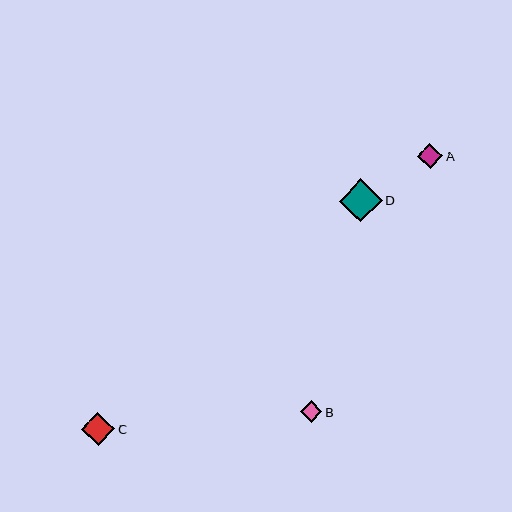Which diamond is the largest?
Diamond D is the largest with a size of approximately 43 pixels.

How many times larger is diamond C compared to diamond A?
Diamond C is approximately 1.3 times the size of diamond A.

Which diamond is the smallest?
Diamond B is the smallest with a size of approximately 21 pixels.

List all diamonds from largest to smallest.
From largest to smallest: D, C, A, B.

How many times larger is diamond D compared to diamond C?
Diamond D is approximately 1.3 times the size of diamond C.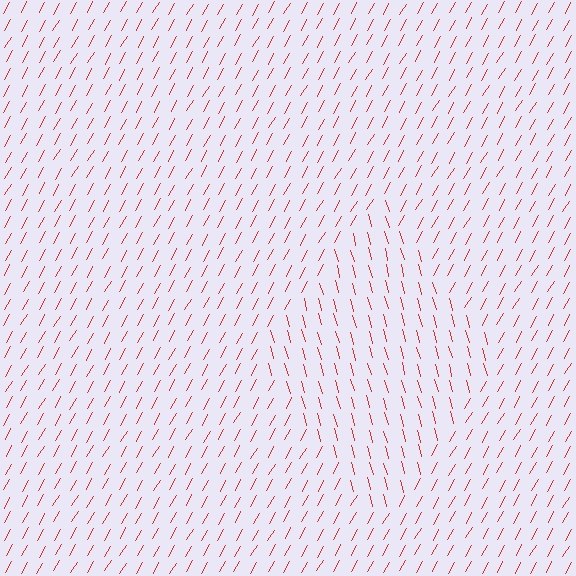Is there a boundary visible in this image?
Yes, there is a texture boundary formed by a change in line orientation.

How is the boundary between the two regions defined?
The boundary is defined purely by a change in line orientation (approximately 45 degrees difference). All lines are the same color and thickness.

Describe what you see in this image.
The image is filled with small red line segments. A diamond region in the image has lines oriented differently from the surrounding lines, creating a visible texture boundary.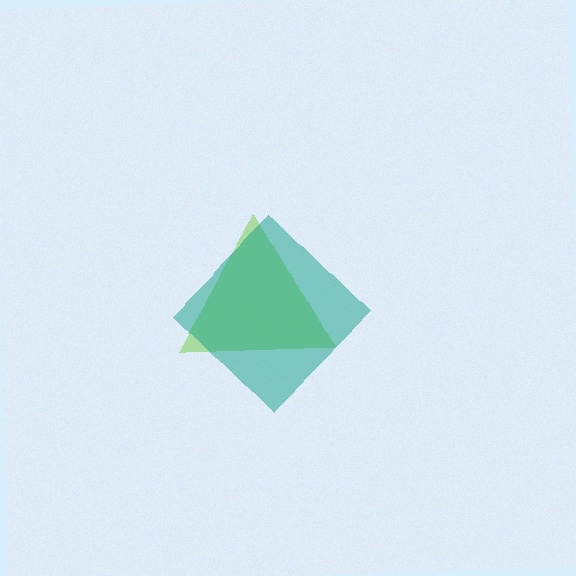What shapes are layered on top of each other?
The layered shapes are: a lime triangle, a teal diamond.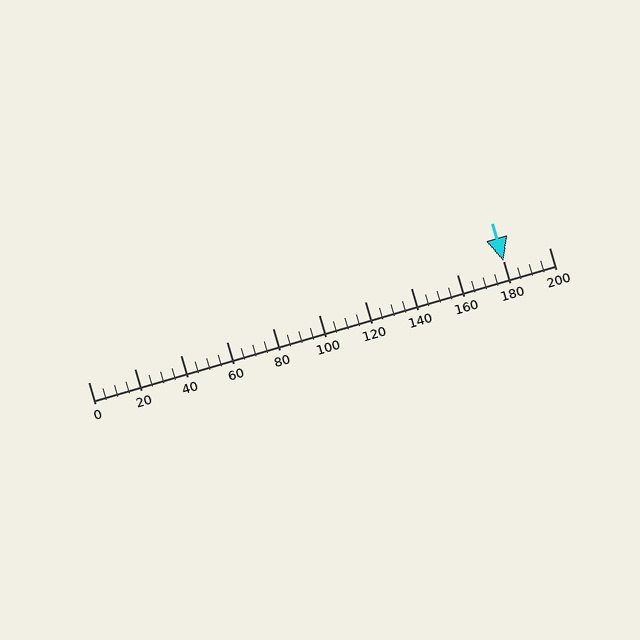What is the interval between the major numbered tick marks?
The major tick marks are spaced 20 units apart.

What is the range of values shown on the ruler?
The ruler shows values from 0 to 200.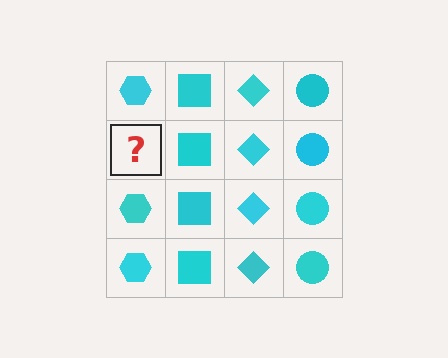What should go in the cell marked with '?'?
The missing cell should contain a cyan hexagon.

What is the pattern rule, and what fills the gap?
The rule is that each column has a consistent shape. The gap should be filled with a cyan hexagon.